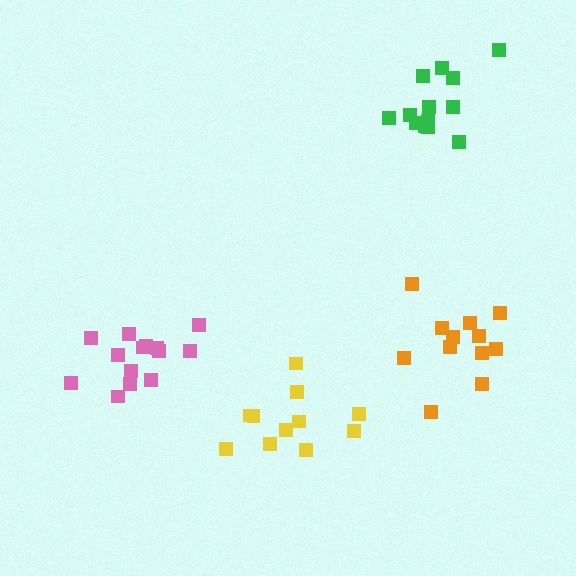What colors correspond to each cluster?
The clusters are colored: yellow, orange, pink, green.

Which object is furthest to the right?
The orange cluster is rightmost.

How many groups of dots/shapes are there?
There are 4 groups.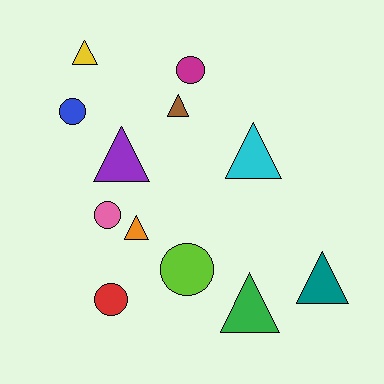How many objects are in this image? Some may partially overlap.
There are 12 objects.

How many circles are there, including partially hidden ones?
There are 5 circles.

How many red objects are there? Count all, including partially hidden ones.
There is 1 red object.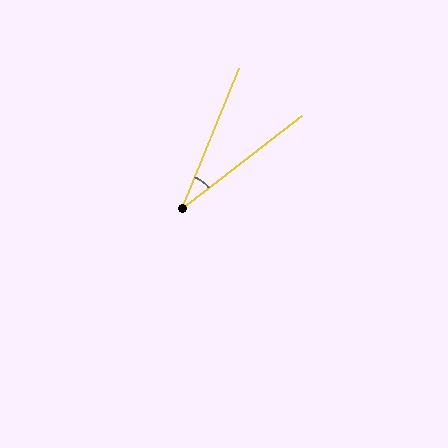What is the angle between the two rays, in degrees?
Approximately 30 degrees.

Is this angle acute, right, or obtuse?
It is acute.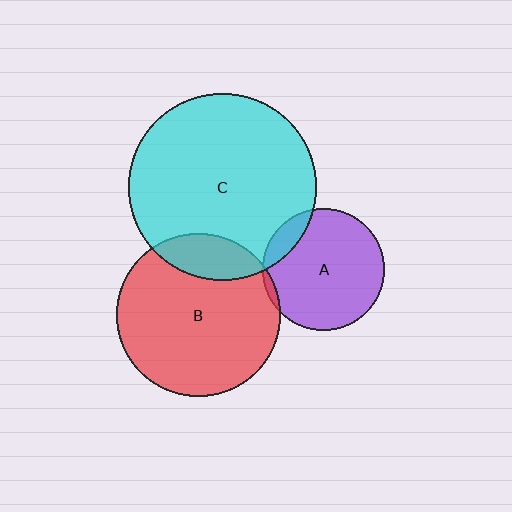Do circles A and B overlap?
Yes.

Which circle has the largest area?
Circle C (cyan).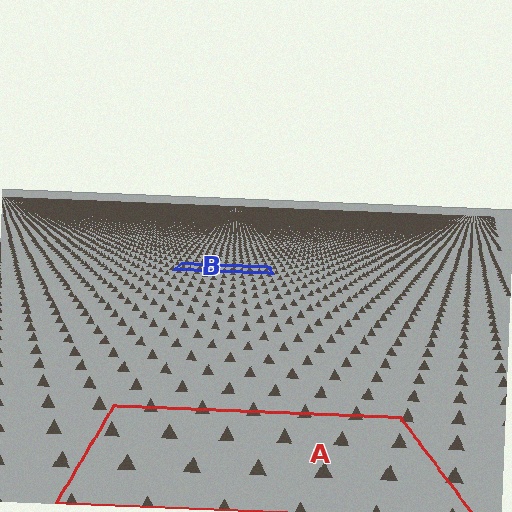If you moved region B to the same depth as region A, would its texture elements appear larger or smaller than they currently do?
They would appear larger. At a closer depth, the same texture elements are projected at a bigger on-screen size.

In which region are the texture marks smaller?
The texture marks are smaller in region B, because it is farther away.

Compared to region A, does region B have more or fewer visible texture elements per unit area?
Region B has more texture elements per unit area — they are packed more densely because it is farther away.